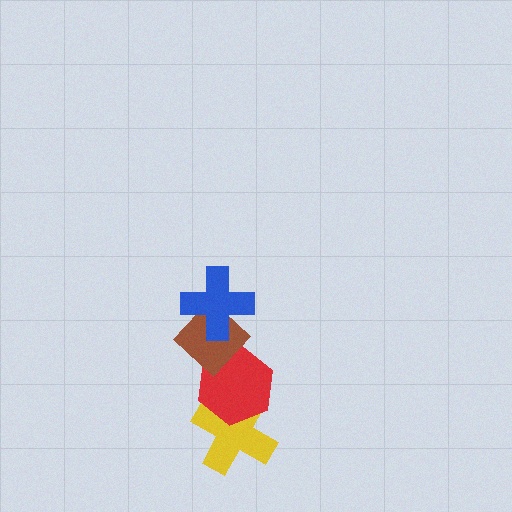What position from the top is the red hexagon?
The red hexagon is 3rd from the top.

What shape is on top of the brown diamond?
The blue cross is on top of the brown diamond.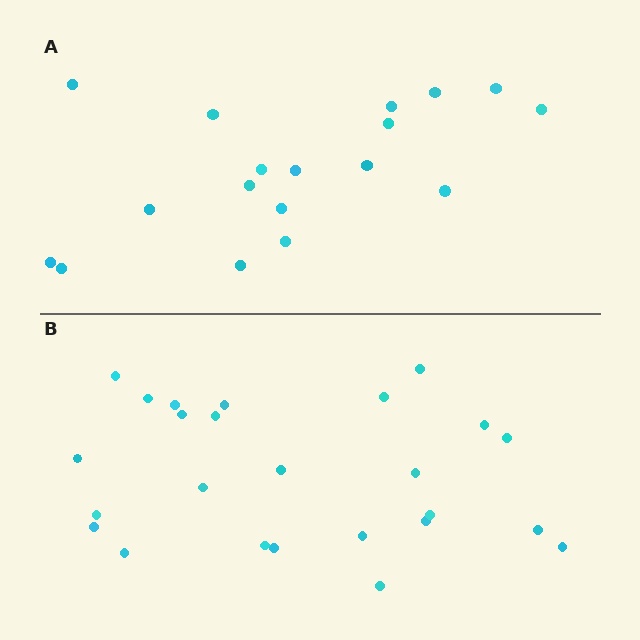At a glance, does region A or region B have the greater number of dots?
Region B (the bottom region) has more dots.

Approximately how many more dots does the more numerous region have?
Region B has roughly 8 or so more dots than region A.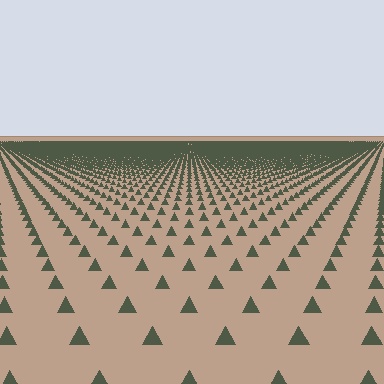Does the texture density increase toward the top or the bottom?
Density increases toward the top.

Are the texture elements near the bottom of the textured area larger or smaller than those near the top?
Larger. Near the bottom, elements are closer to the viewer and appear at a bigger on-screen size.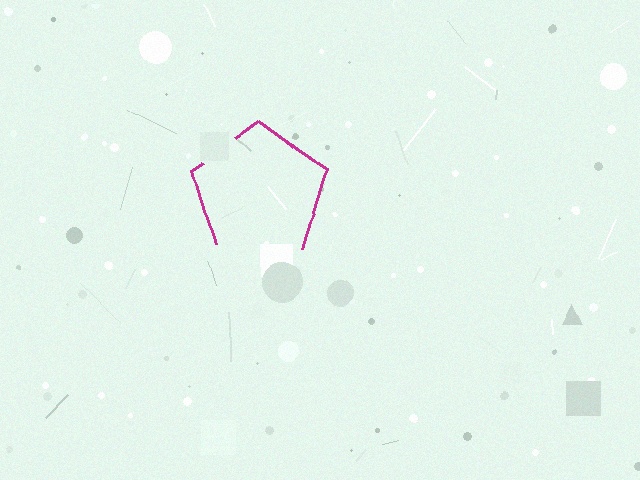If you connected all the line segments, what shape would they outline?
They would outline a pentagon.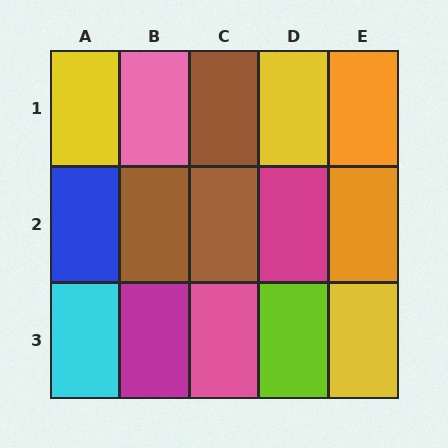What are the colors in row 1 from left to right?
Yellow, pink, brown, yellow, orange.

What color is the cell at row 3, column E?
Yellow.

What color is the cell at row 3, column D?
Lime.